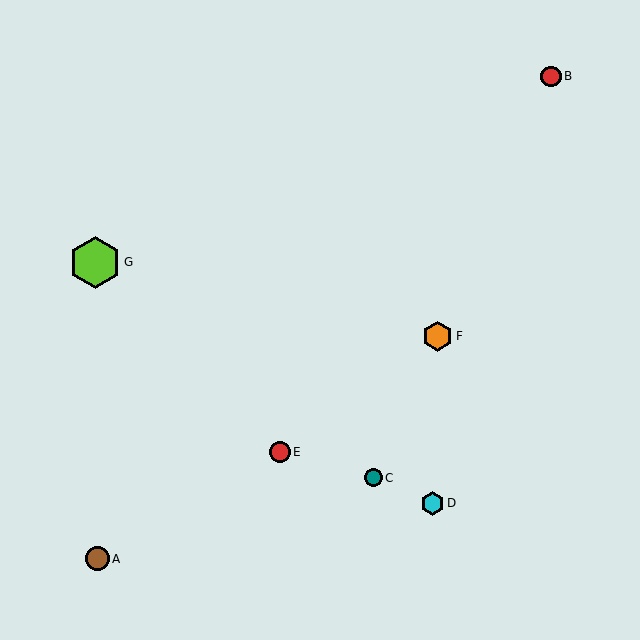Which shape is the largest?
The lime hexagon (labeled G) is the largest.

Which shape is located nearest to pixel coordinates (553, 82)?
The red circle (labeled B) at (551, 76) is nearest to that location.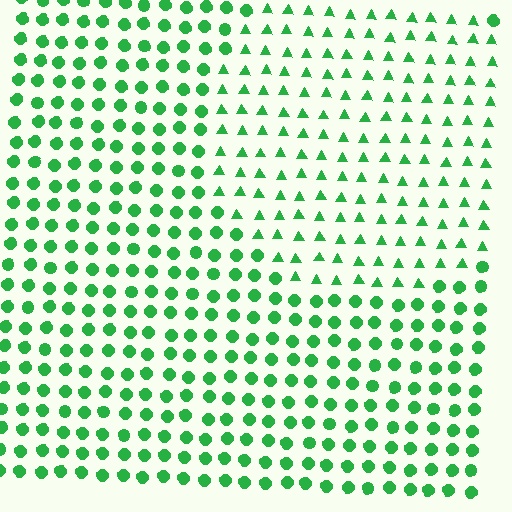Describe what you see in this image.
The image is filled with small green elements arranged in a uniform grid. A circle-shaped region contains triangles, while the surrounding area contains circles. The boundary is defined purely by the change in element shape.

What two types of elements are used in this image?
The image uses triangles inside the circle region and circles outside it.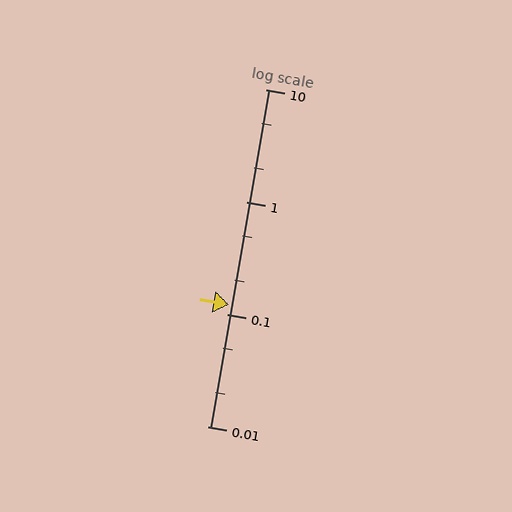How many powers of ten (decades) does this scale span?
The scale spans 3 decades, from 0.01 to 10.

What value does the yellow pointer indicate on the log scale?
The pointer indicates approximately 0.12.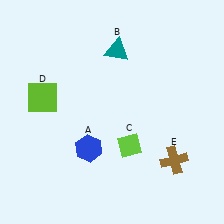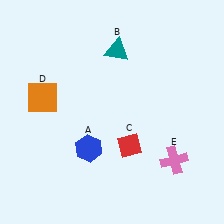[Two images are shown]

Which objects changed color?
C changed from lime to red. D changed from lime to orange. E changed from brown to pink.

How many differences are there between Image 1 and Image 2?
There are 3 differences between the two images.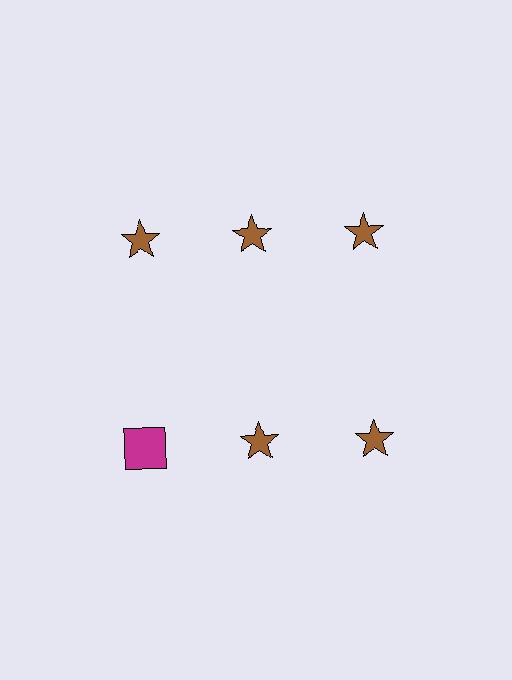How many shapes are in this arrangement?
There are 6 shapes arranged in a grid pattern.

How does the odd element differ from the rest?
It differs in both color (magenta instead of brown) and shape (square instead of star).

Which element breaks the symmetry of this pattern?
The magenta square in the second row, leftmost column breaks the symmetry. All other shapes are brown stars.